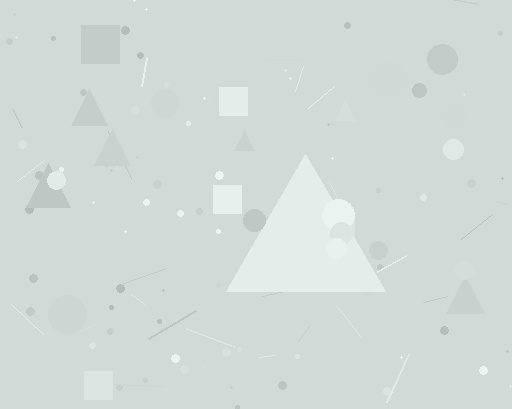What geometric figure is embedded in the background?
A triangle is embedded in the background.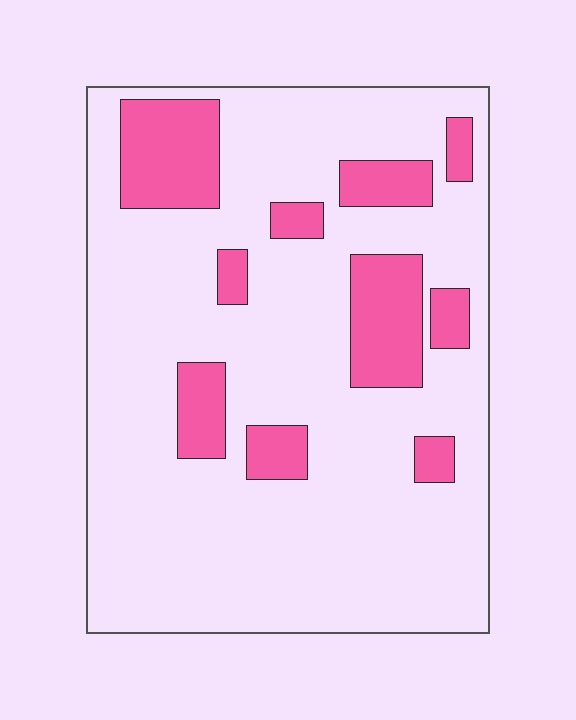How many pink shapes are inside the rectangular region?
10.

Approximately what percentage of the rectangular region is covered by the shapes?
Approximately 20%.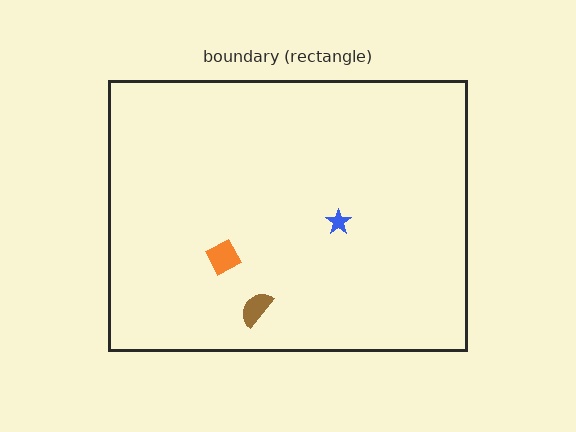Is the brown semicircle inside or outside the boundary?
Inside.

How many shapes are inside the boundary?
3 inside, 0 outside.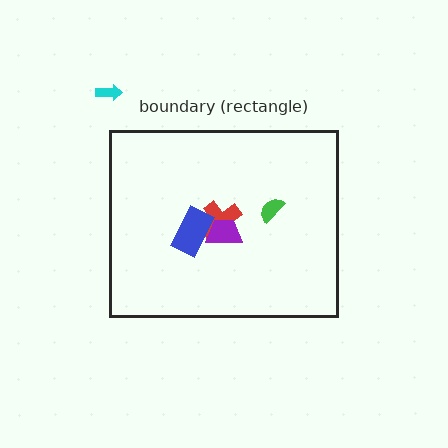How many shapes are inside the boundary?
4 inside, 1 outside.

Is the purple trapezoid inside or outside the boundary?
Inside.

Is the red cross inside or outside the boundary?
Inside.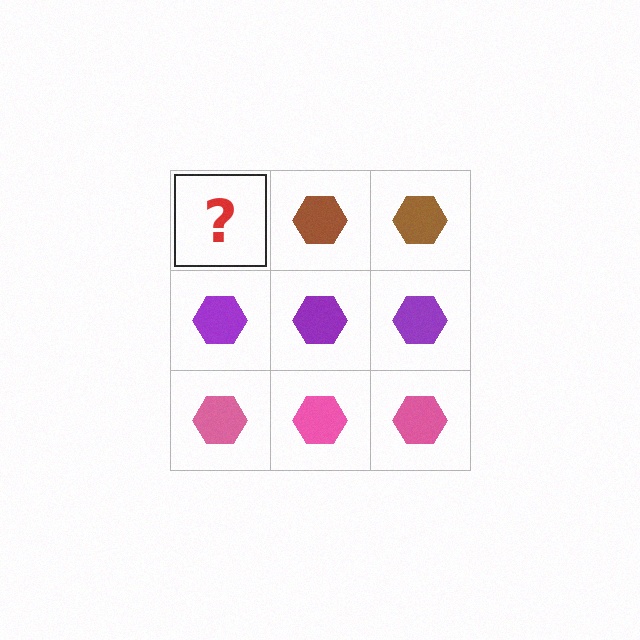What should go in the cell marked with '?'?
The missing cell should contain a brown hexagon.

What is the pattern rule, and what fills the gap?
The rule is that each row has a consistent color. The gap should be filled with a brown hexagon.